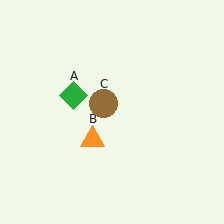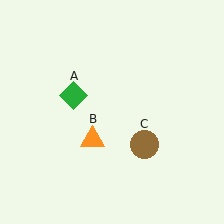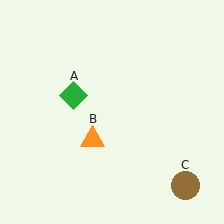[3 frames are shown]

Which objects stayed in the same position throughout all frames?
Green diamond (object A) and orange triangle (object B) remained stationary.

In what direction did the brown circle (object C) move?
The brown circle (object C) moved down and to the right.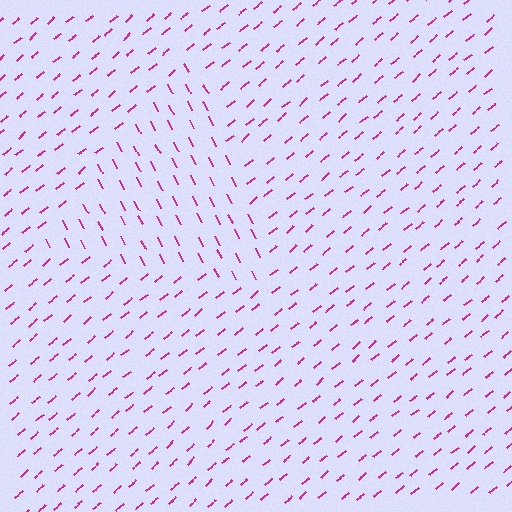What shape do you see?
I see a triangle.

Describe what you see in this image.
The image is filled with small magenta line segments. A triangle region in the image has lines oriented differently from the surrounding lines, creating a visible texture boundary.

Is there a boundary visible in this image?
Yes, there is a texture boundary formed by a change in line orientation.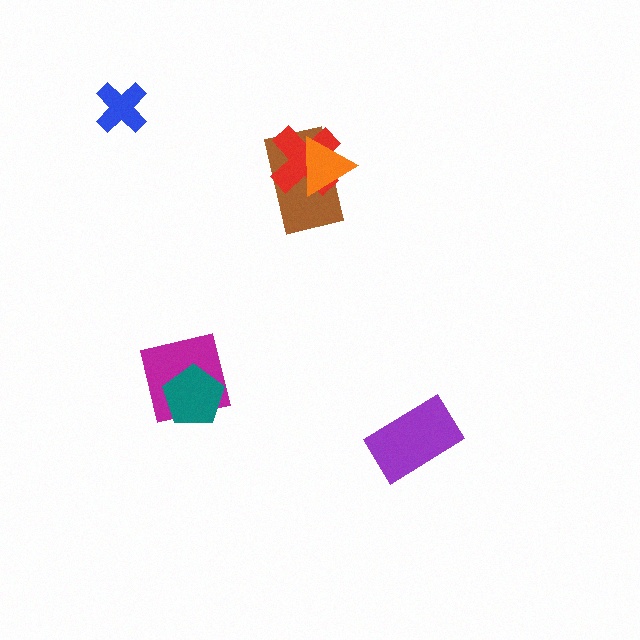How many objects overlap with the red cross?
2 objects overlap with the red cross.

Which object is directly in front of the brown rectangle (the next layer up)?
The red cross is directly in front of the brown rectangle.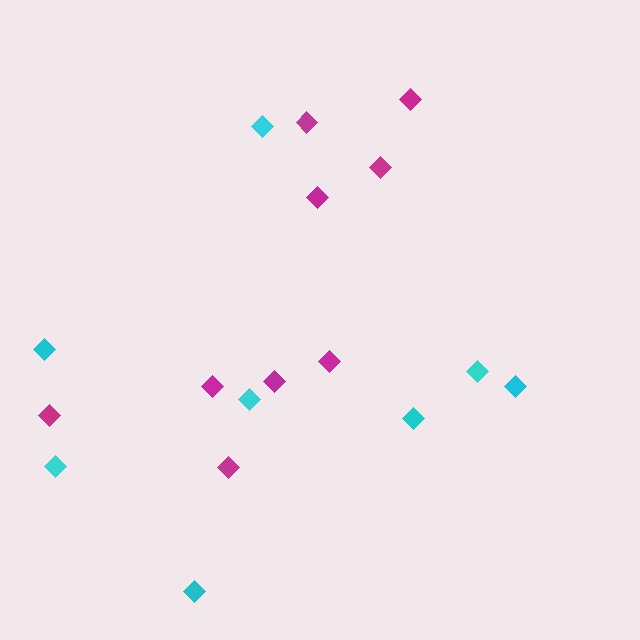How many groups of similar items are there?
There are 2 groups: one group of magenta diamonds (9) and one group of cyan diamonds (8).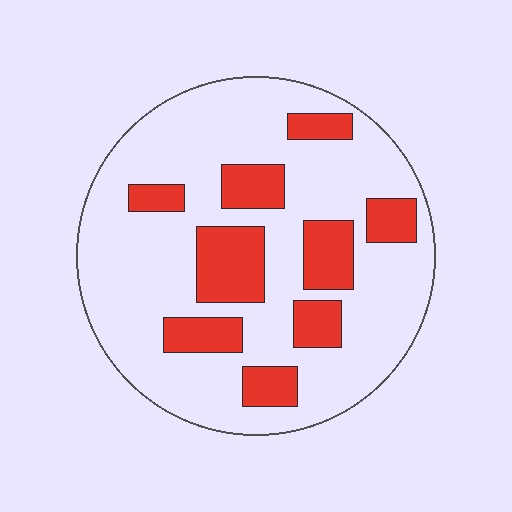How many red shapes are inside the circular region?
9.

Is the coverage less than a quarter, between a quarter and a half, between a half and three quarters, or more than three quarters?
Less than a quarter.